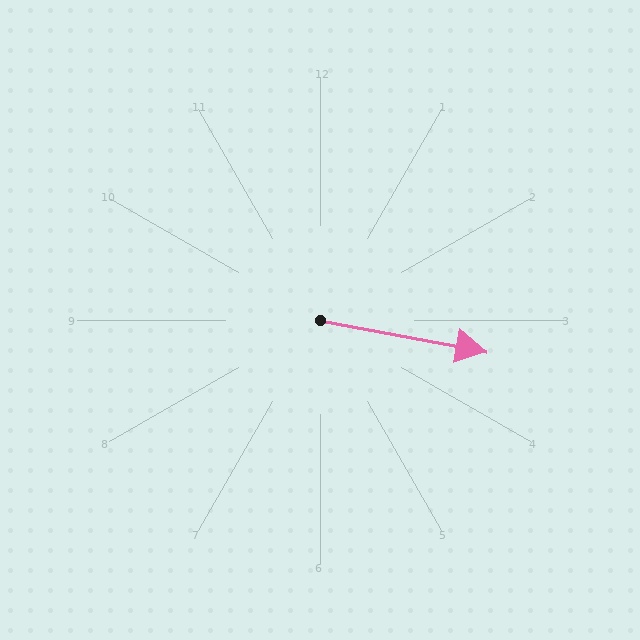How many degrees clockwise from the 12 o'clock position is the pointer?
Approximately 101 degrees.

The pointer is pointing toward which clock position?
Roughly 3 o'clock.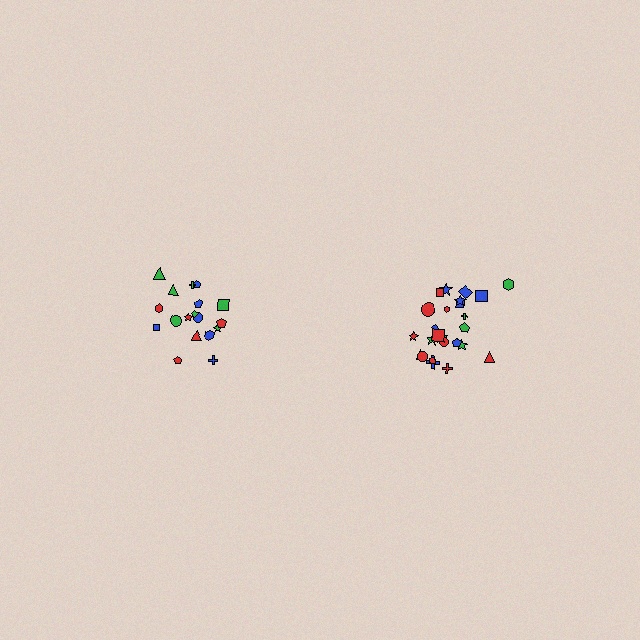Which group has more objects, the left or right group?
The right group.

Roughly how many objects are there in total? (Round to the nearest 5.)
Roughly 45 objects in total.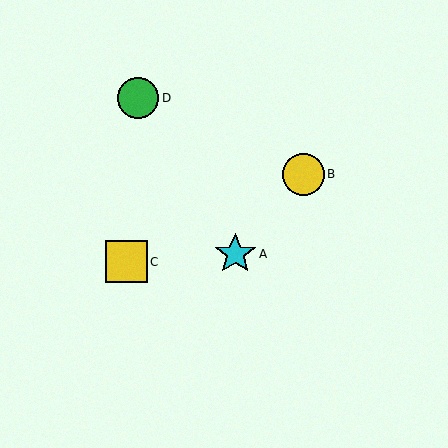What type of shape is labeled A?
Shape A is a cyan star.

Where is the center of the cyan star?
The center of the cyan star is at (235, 254).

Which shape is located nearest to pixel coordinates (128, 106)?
The green circle (labeled D) at (138, 98) is nearest to that location.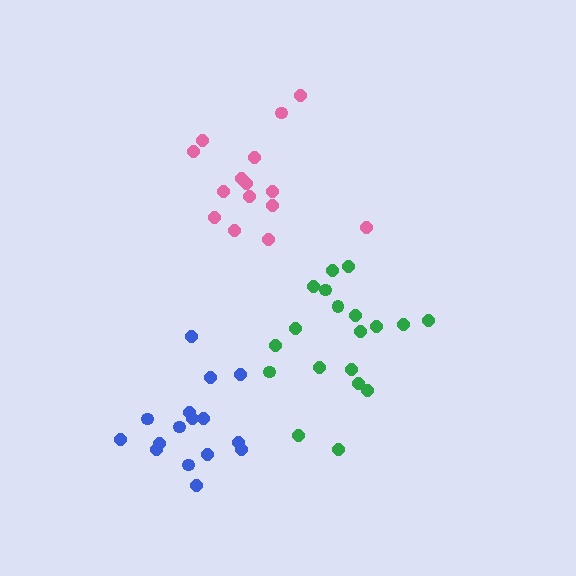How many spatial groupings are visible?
There are 3 spatial groupings.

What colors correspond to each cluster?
The clusters are colored: green, pink, blue.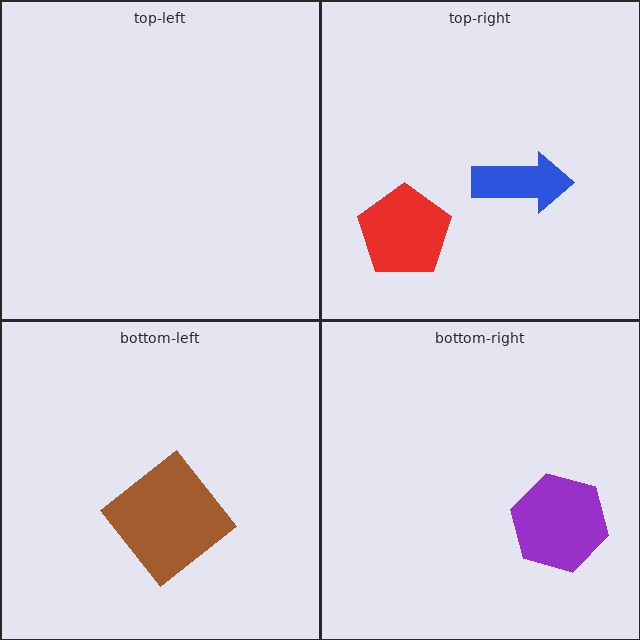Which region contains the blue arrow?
The top-right region.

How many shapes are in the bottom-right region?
1.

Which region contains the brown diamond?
The bottom-left region.